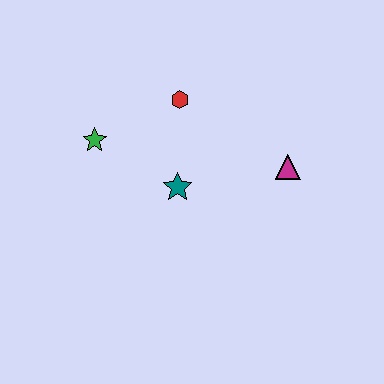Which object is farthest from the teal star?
The magenta triangle is farthest from the teal star.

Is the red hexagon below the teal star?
No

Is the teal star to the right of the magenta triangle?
No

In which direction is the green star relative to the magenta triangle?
The green star is to the left of the magenta triangle.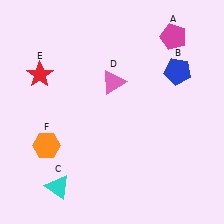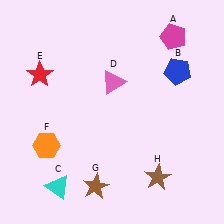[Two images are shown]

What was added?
A brown star (G), a brown star (H) were added in Image 2.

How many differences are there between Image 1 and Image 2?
There are 2 differences between the two images.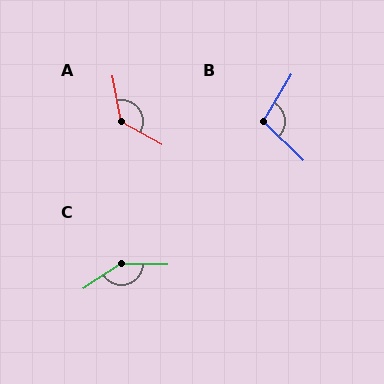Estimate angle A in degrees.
Approximately 130 degrees.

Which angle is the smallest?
B, at approximately 103 degrees.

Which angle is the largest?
C, at approximately 145 degrees.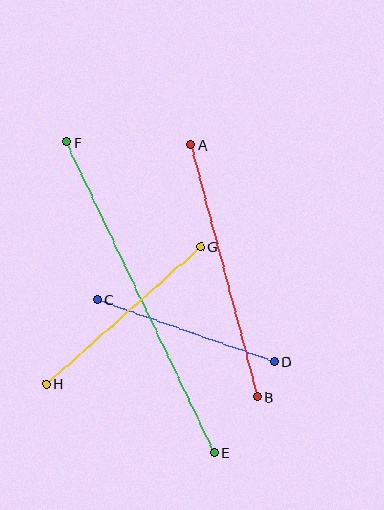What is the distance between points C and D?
The distance is approximately 188 pixels.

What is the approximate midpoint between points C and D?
The midpoint is at approximately (186, 331) pixels.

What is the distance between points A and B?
The distance is approximately 261 pixels.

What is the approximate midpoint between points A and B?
The midpoint is at approximately (224, 271) pixels.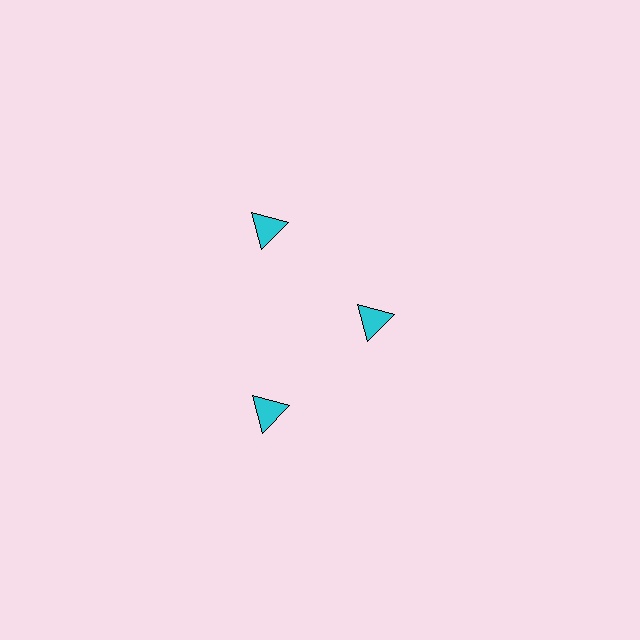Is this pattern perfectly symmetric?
No. The 3 cyan triangles are arranged in a ring, but one element near the 3 o'clock position is pulled inward toward the center, breaking the 3-fold rotational symmetry.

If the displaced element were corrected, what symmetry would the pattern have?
It would have 3-fold rotational symmetry — the pattern would map onto itself every 120 degrees.